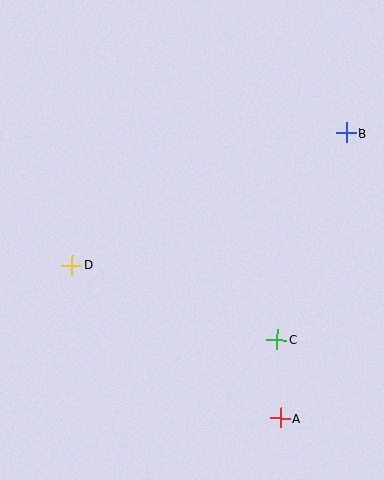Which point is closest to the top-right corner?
Point B is closest to the top-right corner.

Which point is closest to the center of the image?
Point D at (72, 265) is closest to the center.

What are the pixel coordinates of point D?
Point D is at (72, 265).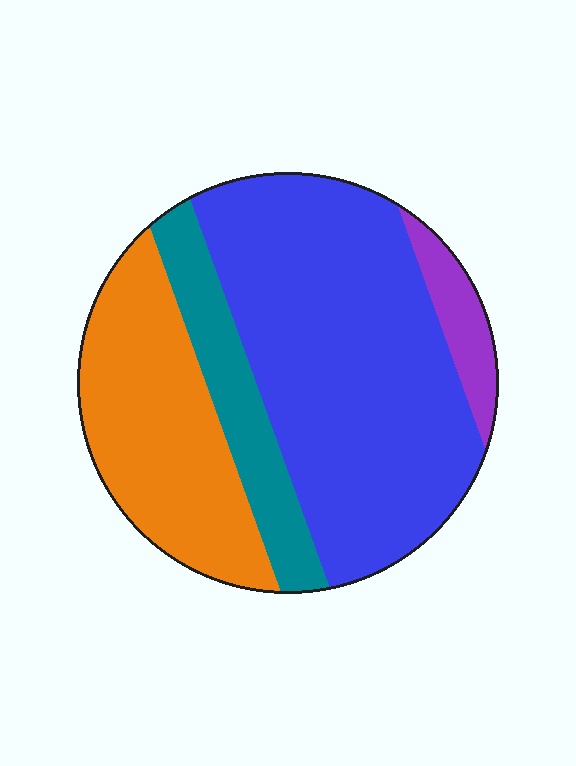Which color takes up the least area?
Purple, at roughly 5%.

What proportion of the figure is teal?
Teal covers 14% of the figure.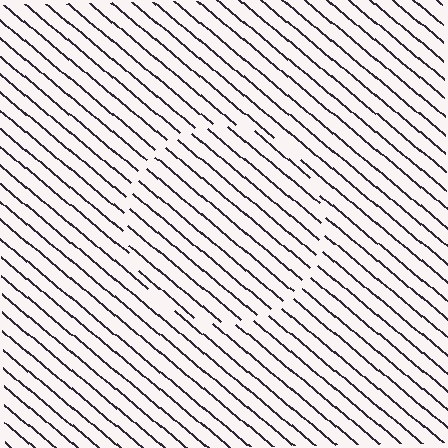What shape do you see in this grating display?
An illusory circle. The interior of the shape contains the same grating, shifted by half a period — the contour is defined by the phase discontinuity where line-ends from the inner and outer gratings abut.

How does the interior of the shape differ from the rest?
The interior of the shape contains the same grating, shifted by half a period — the contour is defined by the phase discontinuity where line-ends from the inner and outer gratings abut.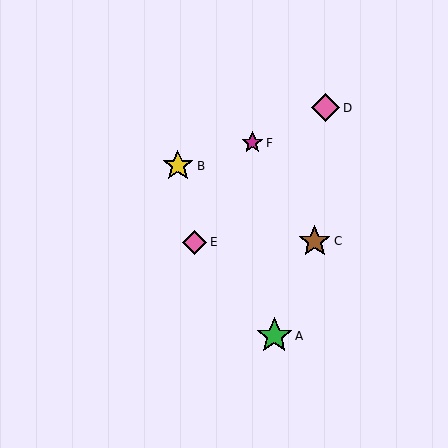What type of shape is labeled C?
Shape C is a brown star.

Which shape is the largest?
The green star (labeled A) is the largest.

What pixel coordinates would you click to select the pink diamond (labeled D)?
Click at (326, 108) to select the pink diamond D.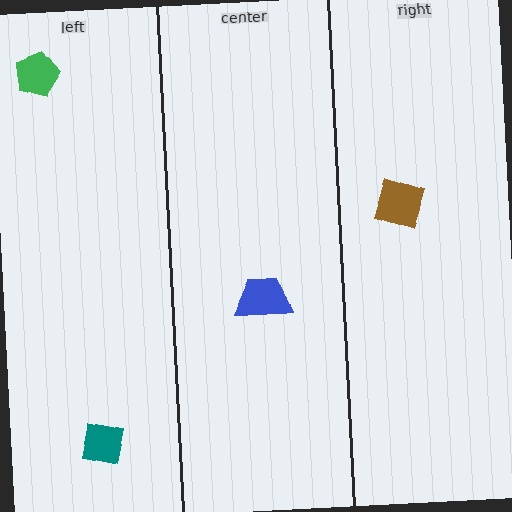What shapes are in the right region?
The brown diamond.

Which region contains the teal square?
The left region.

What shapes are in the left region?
The green pentagon, the teal square.